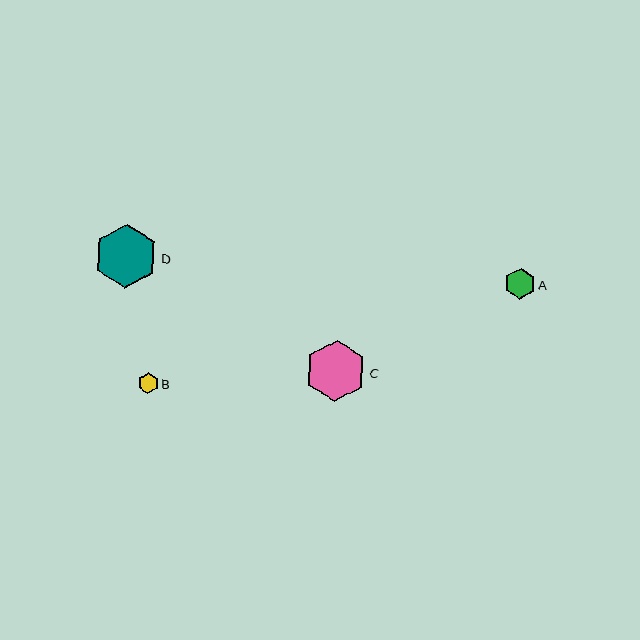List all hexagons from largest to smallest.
From largest to smallest: D, C, A, B.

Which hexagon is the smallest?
Hexagon B is the smallest with a size of approximately 21 pixels.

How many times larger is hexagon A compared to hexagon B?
Hexagon A is approximately 1.5 times the size of hexagon B.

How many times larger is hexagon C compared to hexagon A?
Hexagon C is approximately 2.0 times the size of hexagon A.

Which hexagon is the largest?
Hexagon D is the largest with a size of approximately 63 pixels.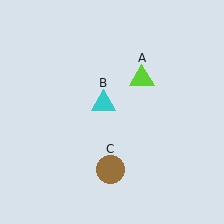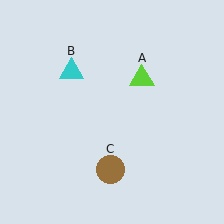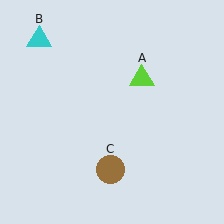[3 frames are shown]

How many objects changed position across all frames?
1 object changed position: cyan triangle (object B).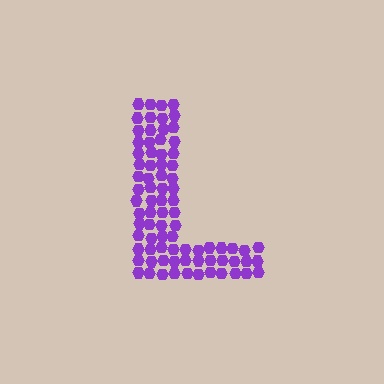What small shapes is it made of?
It is made of small hexagons.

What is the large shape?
The large shape is the letter L.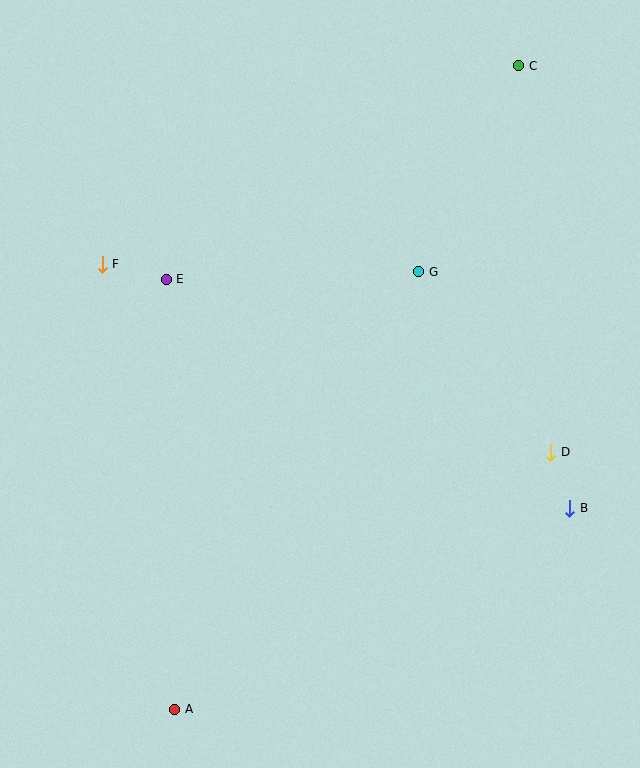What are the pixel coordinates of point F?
Point F is at (102, 264).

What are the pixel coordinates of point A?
Point A is at (175, 709).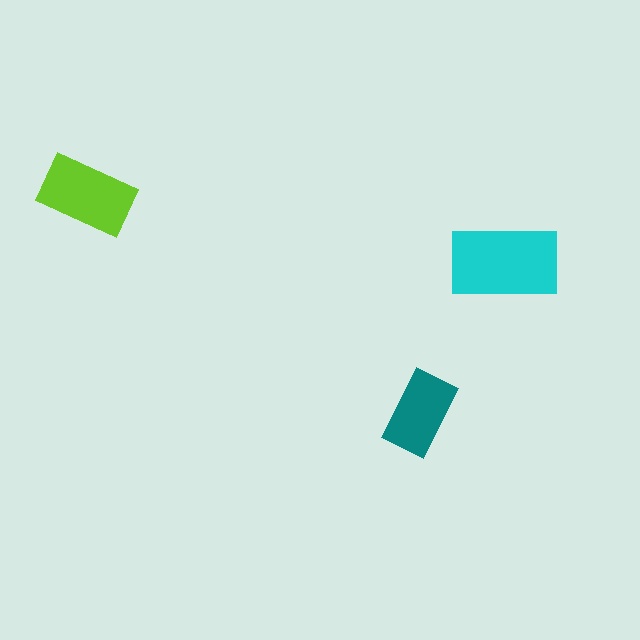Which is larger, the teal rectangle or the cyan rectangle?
The cyan one.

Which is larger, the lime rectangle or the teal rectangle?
The lime one.